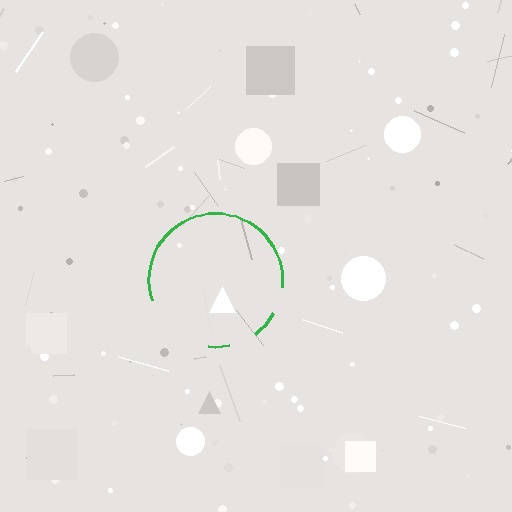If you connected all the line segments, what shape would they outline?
They would outline a circle.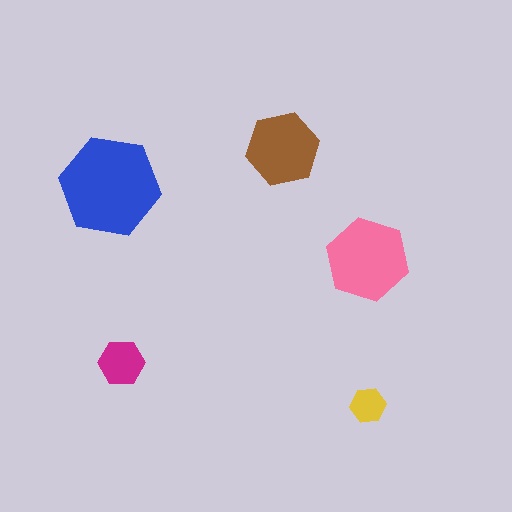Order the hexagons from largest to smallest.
the blue one, the pink one, the brown one, the magenta one, the yellow one.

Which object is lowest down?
The yellow hexagon is bottommost.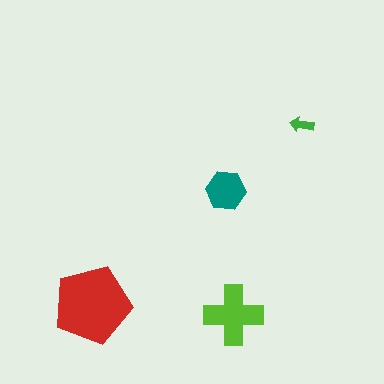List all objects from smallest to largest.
The green arrow, the teal hexagon, the lime cross, the red pentagon.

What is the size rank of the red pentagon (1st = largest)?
1st.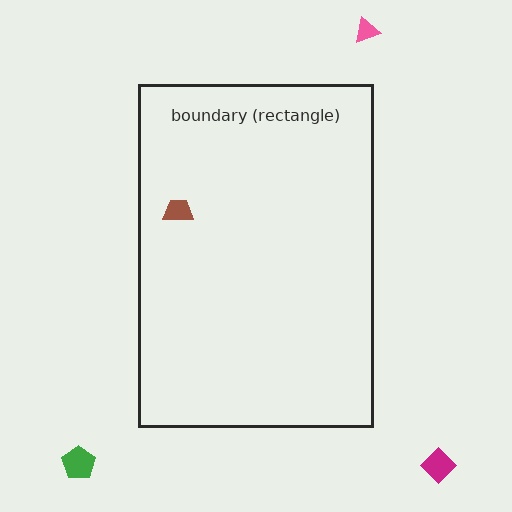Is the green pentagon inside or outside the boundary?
Outside.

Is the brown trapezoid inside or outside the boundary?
Inside.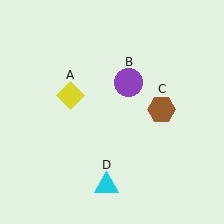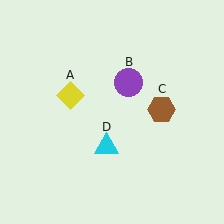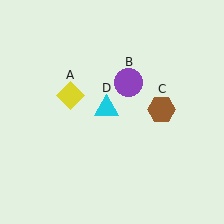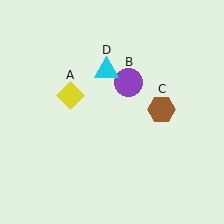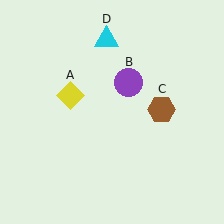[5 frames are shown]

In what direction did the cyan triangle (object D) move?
The cyan triangle (object D) moved up.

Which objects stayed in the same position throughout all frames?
Yellow diamond (object A) and purple circle (object B) and brown hexagon (object C) remained stationary.